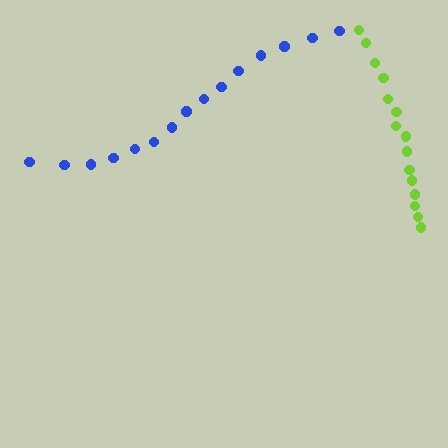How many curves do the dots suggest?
There are 2 distinct paths.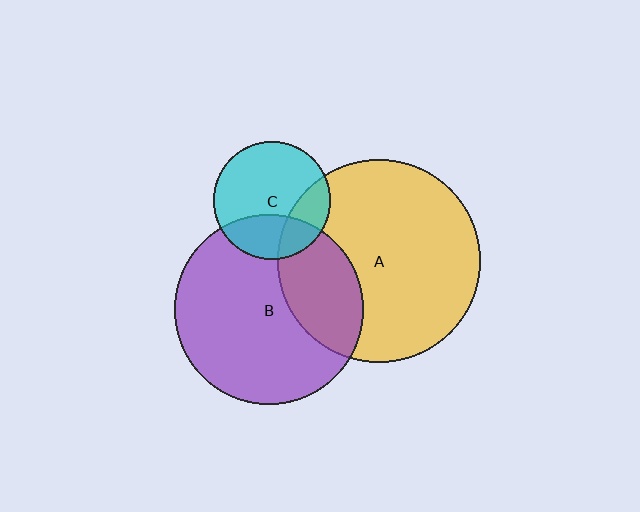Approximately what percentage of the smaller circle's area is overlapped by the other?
Approximately 30%.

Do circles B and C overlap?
Yes.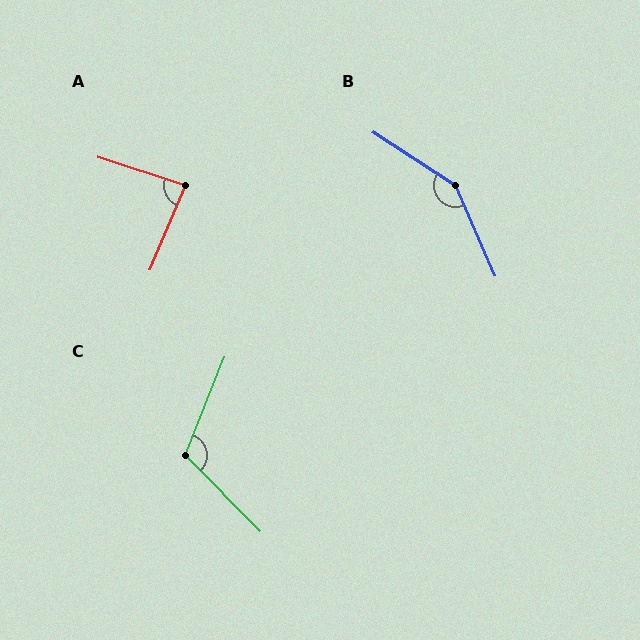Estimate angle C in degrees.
Approximately 114 degrees.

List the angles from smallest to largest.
A (85°), C (114°), B (146°).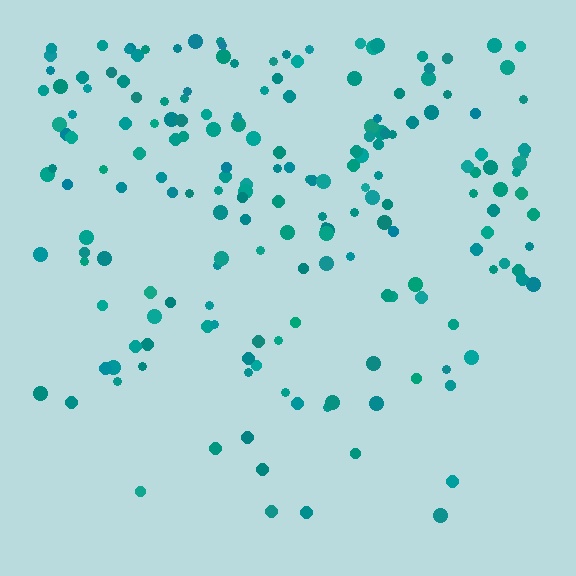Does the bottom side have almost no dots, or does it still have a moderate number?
Still a moderate number, just noticeably fewer than the top.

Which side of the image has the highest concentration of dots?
The top.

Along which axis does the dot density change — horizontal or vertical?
Vertical.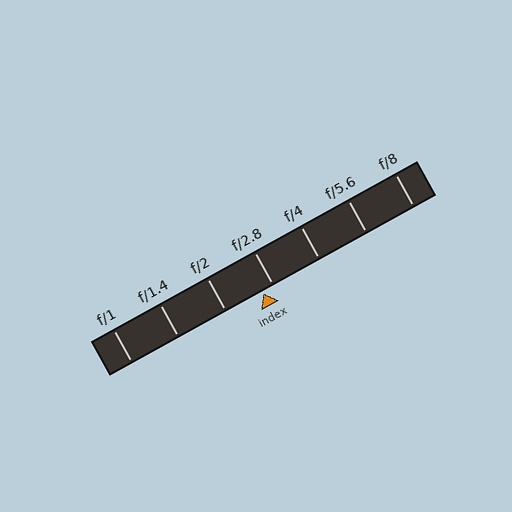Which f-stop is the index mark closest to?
The index mark is closest to f/2.8.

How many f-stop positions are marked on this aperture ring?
There are 7 f-stop positions marked.